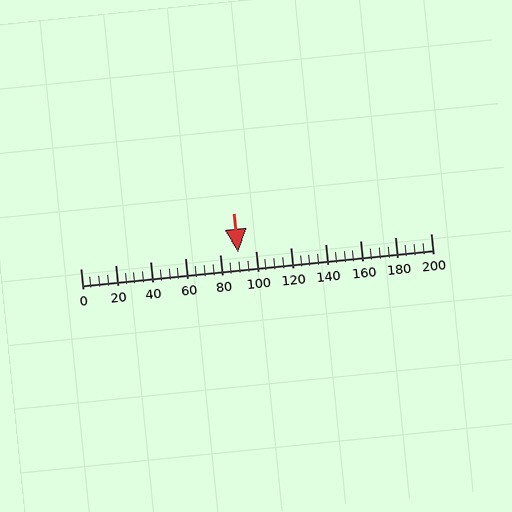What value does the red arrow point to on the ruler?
The red arrow points to approximately 90.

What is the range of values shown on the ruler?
The ruler shows values from 0 to 200.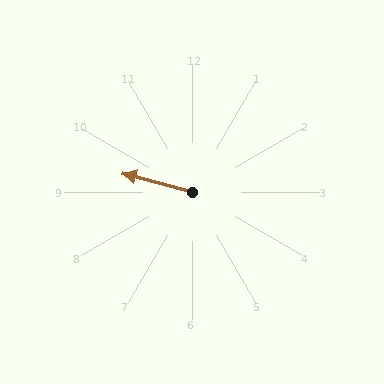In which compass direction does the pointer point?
West.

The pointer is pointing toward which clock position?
Roughly 10 o'clock.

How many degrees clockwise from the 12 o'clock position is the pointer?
Approximately 285 degrees.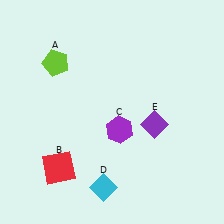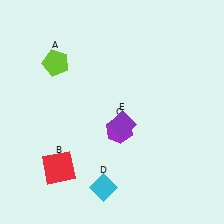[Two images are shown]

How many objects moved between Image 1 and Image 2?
1 object moved between the two images.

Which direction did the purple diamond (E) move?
The purple diamond (E) moved left.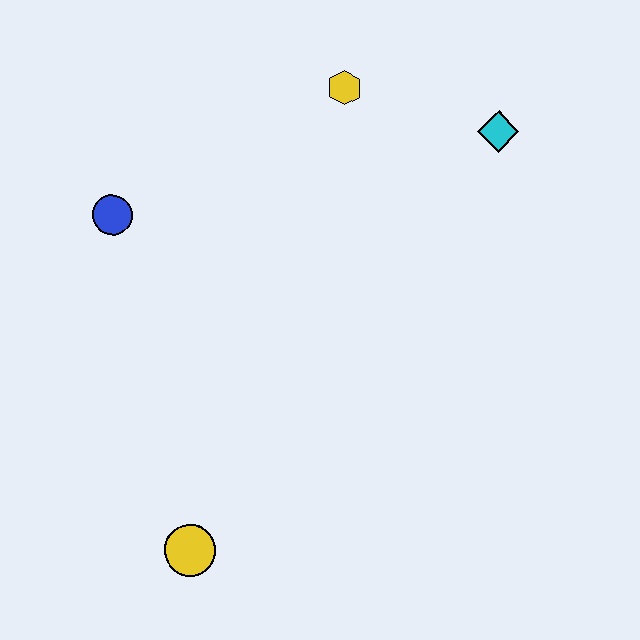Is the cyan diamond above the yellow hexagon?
No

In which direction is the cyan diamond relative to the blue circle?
The cyan diamond is to the right of the blue circle.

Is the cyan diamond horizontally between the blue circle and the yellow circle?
No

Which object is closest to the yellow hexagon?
The cyan diamond is closest to the yellow hexagon.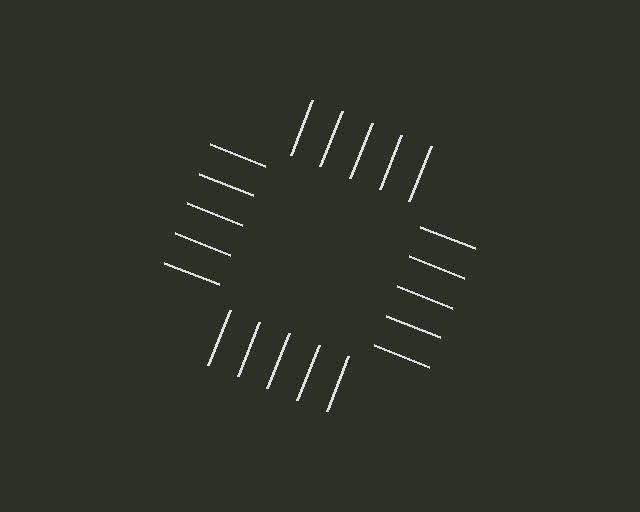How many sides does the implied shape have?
4 sides — the line-ends trace a square.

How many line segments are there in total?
20 — 5 along each of the 4 edges.